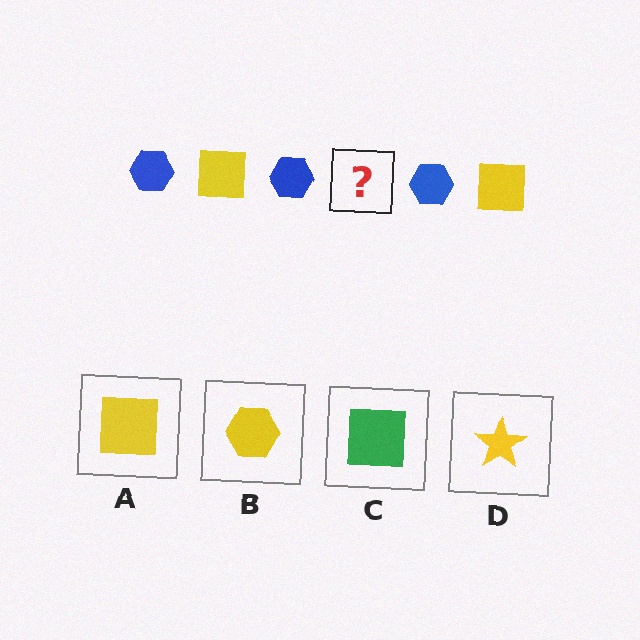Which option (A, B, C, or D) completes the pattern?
A.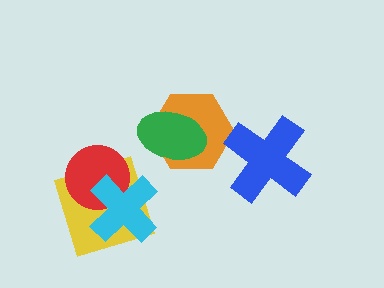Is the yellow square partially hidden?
Yes, it is partially covered by another shape.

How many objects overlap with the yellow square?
2 objects overlap with the yellow square.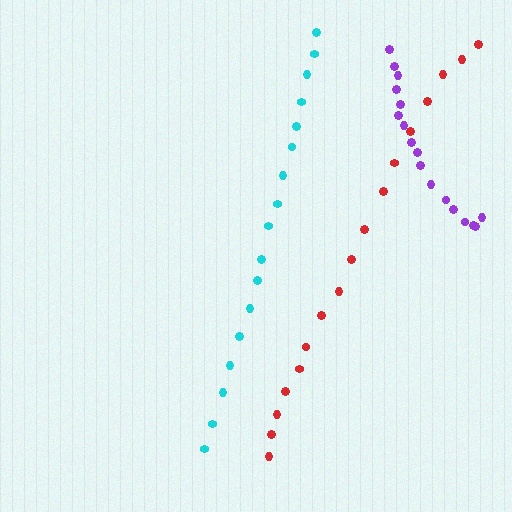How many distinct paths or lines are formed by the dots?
There are 3 distinct paths.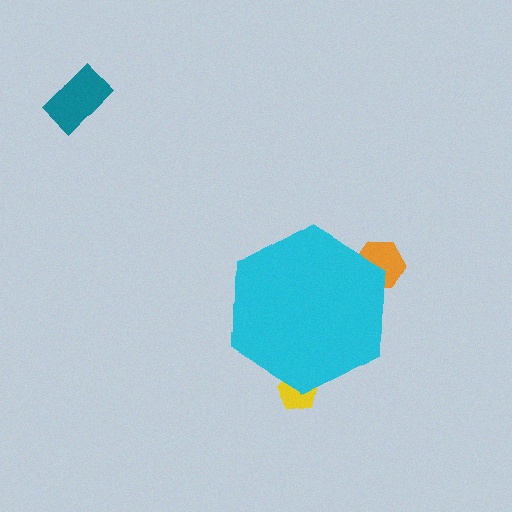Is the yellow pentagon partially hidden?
Yes, the yellow pentagon is partially hidden behind the cyan hexagon.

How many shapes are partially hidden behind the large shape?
2 shapes are partially hidden.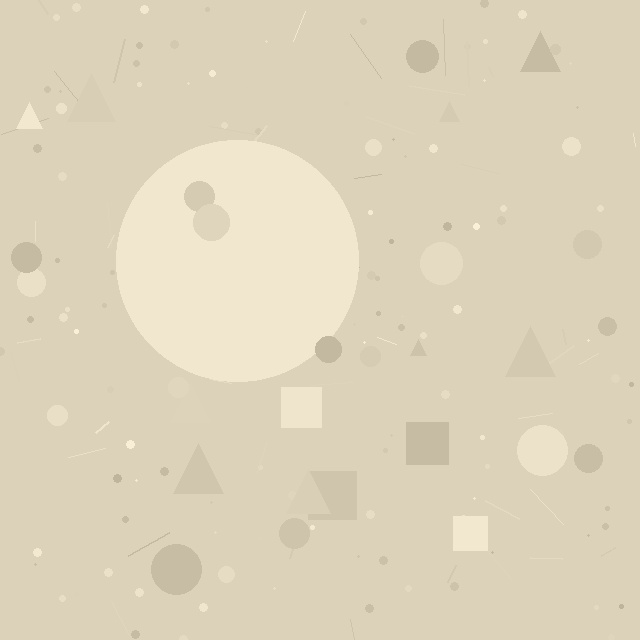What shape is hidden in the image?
A circle is hidden in the image.